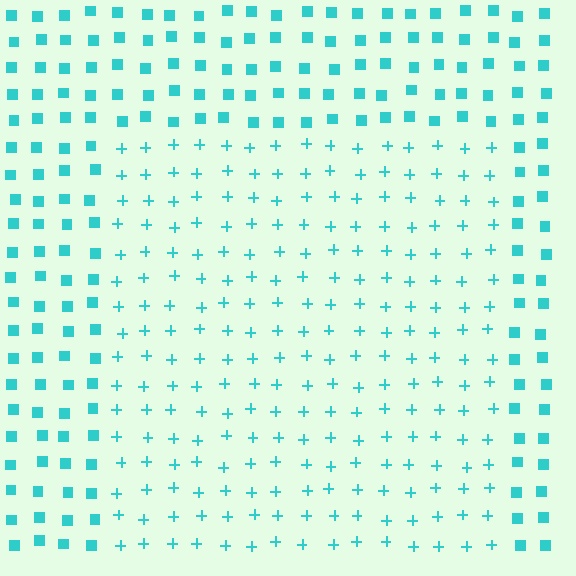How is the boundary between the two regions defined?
The boundary is defined by a change in element shape: plus signs inside vs. squares outside. All elements share the same color and spacing.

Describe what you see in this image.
The image is filled with small cyan elements arranged in a uniform grid. A rectangle-shaped region contains plus signs, while the surrounding area contains squares. The boundary is defined purely by the change in element shape.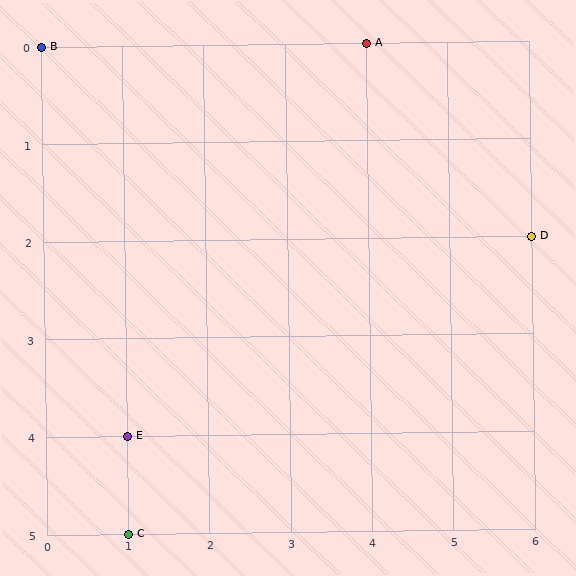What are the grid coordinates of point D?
Point D is at grid coordinates (6, 2).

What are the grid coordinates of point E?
Point E is at grid coordinates (1, 4).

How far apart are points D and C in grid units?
Points D and C are 5 columns and 3 rows apart (about 5.8 grid units diagonally).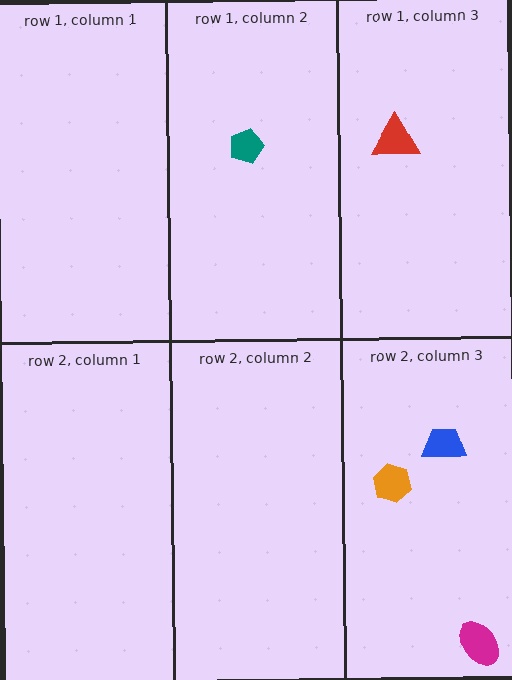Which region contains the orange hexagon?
The row 2, column 3 region.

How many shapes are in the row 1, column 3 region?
1.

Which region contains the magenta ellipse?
The row 2, column 3 region.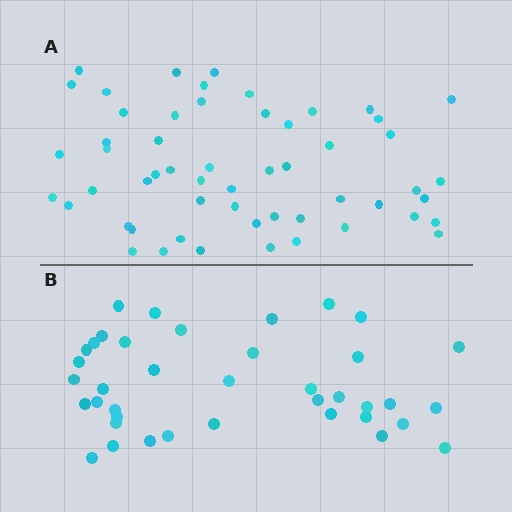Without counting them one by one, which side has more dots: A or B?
Region A (the top region) has more dots.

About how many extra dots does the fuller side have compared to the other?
Region A has approximately 15 more dots than region B.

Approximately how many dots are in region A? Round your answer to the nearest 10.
About 60 dots. (The exact count is 55, which rounds to 60.)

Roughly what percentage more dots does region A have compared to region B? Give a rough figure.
About 40% more.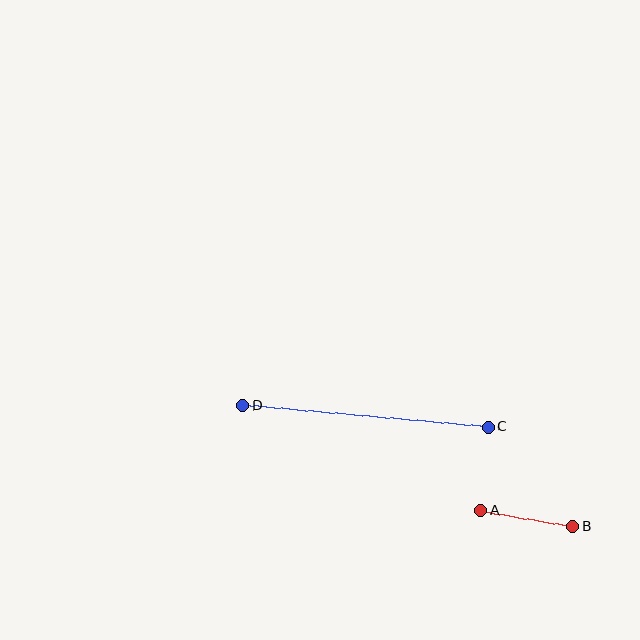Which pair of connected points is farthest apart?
Points C and D are farthest apart.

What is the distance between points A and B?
The distance is approximately 93 pixels.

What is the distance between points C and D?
The distance is approximately 246 pixels.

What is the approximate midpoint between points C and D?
The midpoint is at approximately (365, 417) pixels.